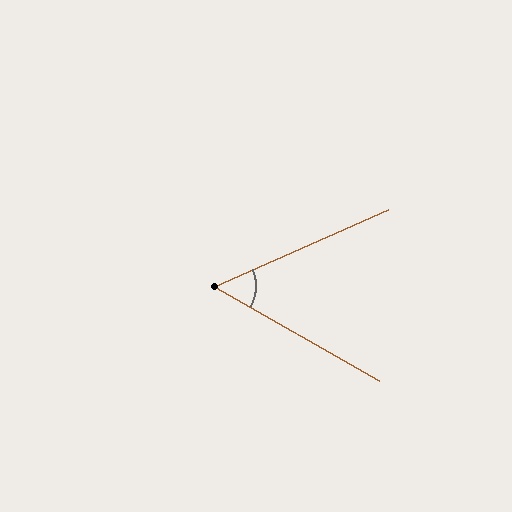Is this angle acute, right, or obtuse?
It is acute.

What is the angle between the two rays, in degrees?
Approximately 54 degrees.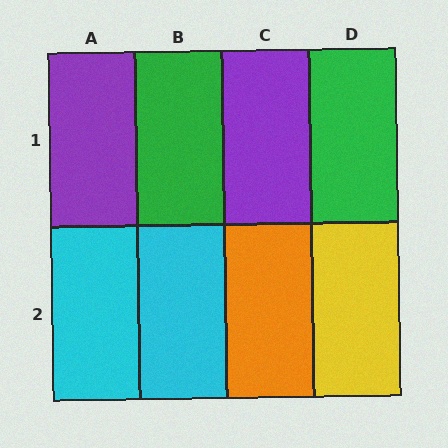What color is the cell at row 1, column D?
Green.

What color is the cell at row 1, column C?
Purple.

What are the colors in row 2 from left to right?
Cyan, cyan, orange, yellow.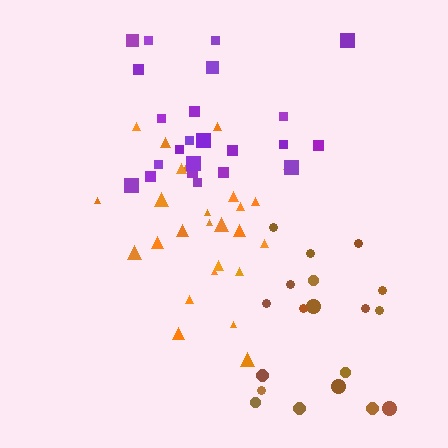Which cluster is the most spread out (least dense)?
Purple.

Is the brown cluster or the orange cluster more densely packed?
Orange.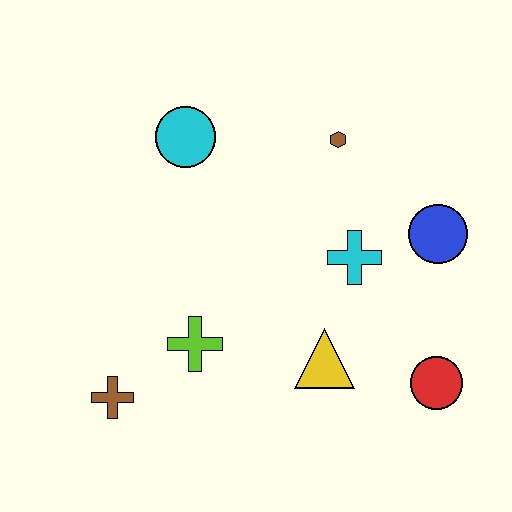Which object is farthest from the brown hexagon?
The brown cross is farthest from the brown hexagon.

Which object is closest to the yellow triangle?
The cyan cross is closest to the yellow triangle.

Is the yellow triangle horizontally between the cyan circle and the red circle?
Yes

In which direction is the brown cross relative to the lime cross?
The brown cross is to the left of the lime cross.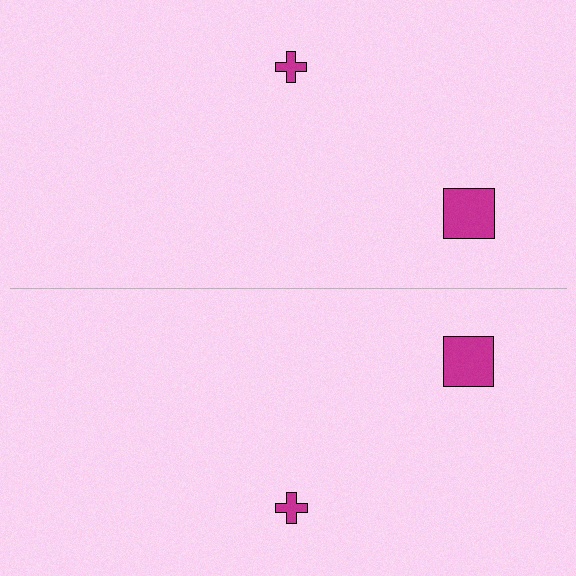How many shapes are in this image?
There are 4 shapes in this image.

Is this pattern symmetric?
Yes, this pattern has bilateral (reflection) symmetry.